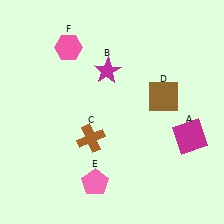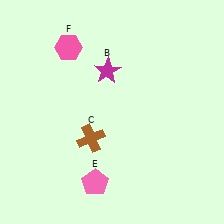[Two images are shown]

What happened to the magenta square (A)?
The magenta square (A) was removed in Image 2. It was in the bottom-right area of Image 1.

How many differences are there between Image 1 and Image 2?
There are 2 differences between the two images.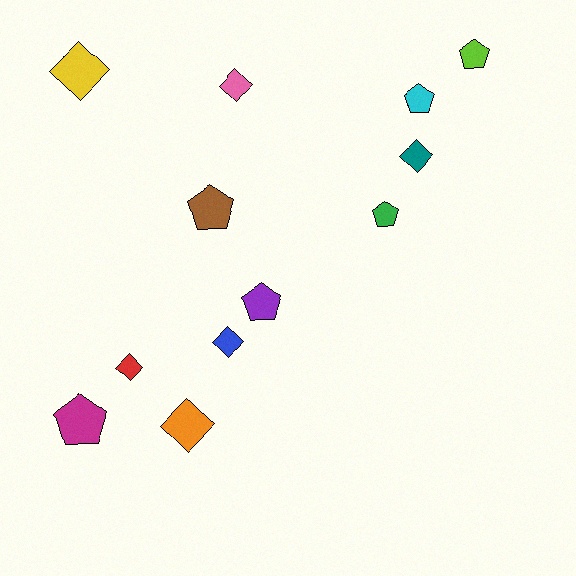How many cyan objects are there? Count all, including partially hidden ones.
There is 1 cyan object.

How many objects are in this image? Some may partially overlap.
There are 12 objects.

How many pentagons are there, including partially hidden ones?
There are 6 pentagons.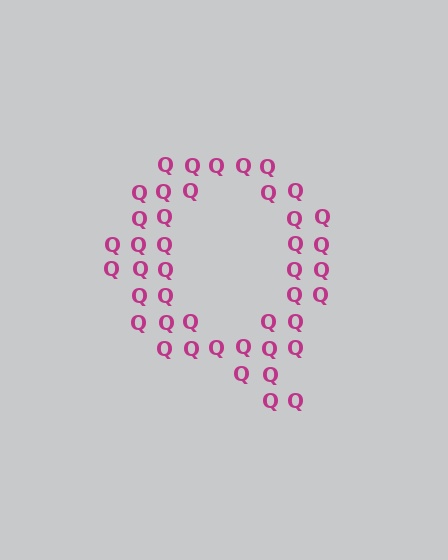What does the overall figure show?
The overall figure shows the letter Q.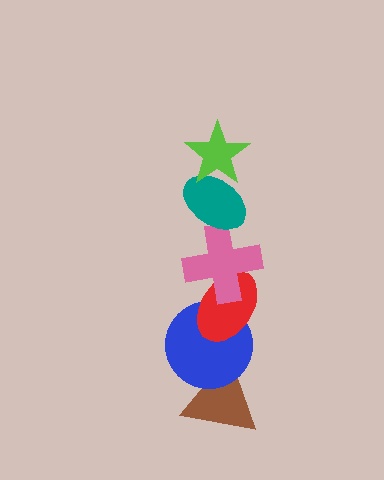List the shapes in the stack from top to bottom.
From top to bottom: the lime star, the teal ellipse, the pink cross, the red ellipse, the blue circle, the brown triangle.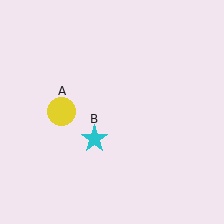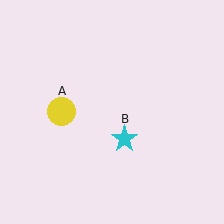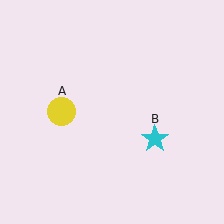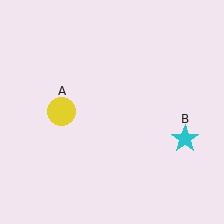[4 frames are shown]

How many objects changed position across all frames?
1 object changed position: cyan star (object B).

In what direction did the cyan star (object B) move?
The cyan star (object B) moved right.